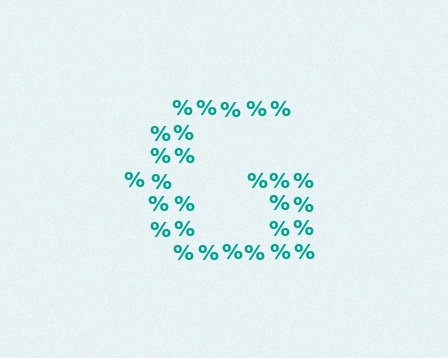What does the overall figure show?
The overall figure shows the letter G.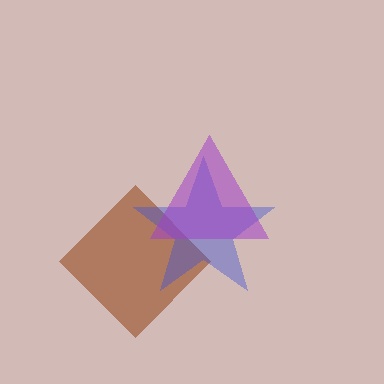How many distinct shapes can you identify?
There are 3 distinct shapes: a brown diamond, a blue star, a purple triangle.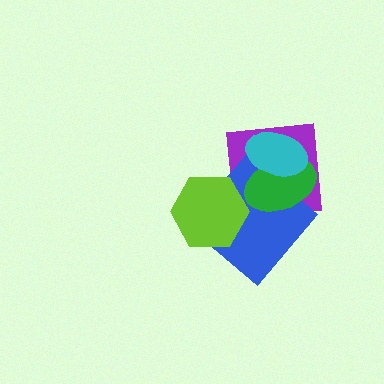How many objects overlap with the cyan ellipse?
3 objects overlap with the cyan ellipse.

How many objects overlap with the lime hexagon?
1 object overlaps with the lime hexagon.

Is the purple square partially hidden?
Yes, it is partially covered by another shape.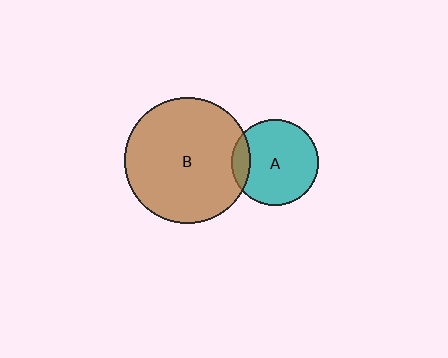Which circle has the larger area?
Circle B (brown).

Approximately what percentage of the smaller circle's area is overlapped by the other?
Approximately 15%.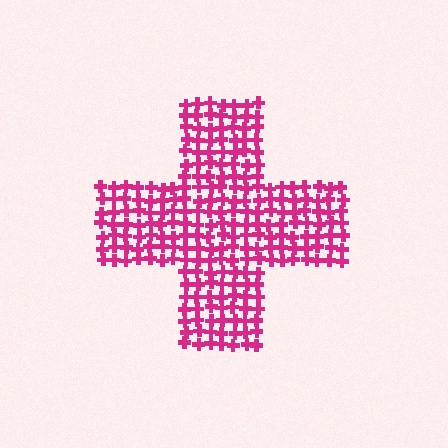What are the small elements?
The small elements are crosses.